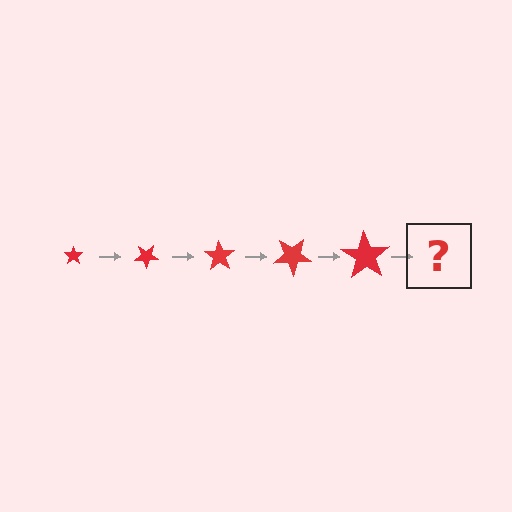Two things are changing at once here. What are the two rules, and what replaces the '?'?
The two rules are that the star grows larger each step and it rotates 35 degrees each step. The '?' should be a star, larger than the previous one and rotated 175 degrees from the start.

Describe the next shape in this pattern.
It should be a star, larger than the previous one and rotated 175 degrees from the start.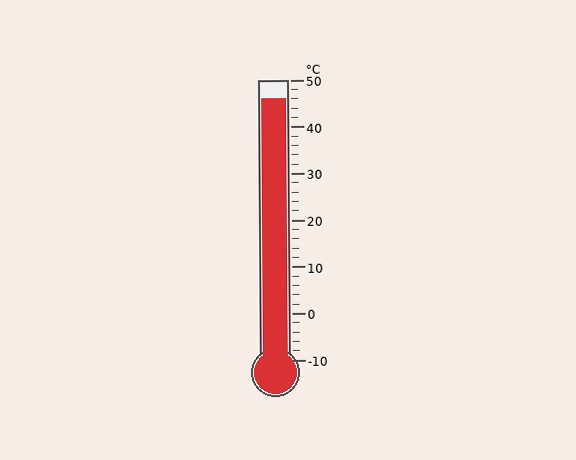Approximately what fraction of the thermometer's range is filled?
The thermometer is filled to approximately 95% of its range.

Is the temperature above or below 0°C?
The temperature is above 0°C.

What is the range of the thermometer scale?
The thermometer scale ranges from -10°C to 50°C.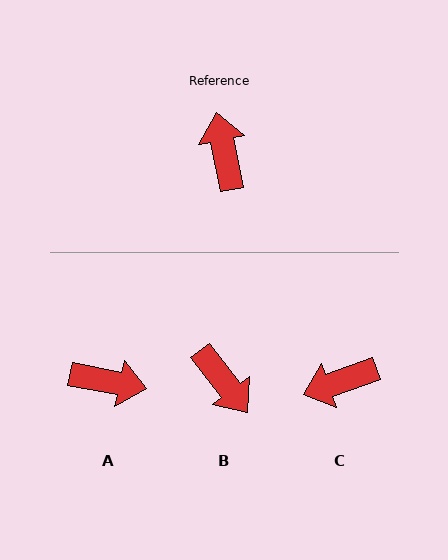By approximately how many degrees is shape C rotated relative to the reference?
Approximately 98 degrees counter-clockwise.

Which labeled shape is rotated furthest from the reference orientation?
B, about 154 degrees away.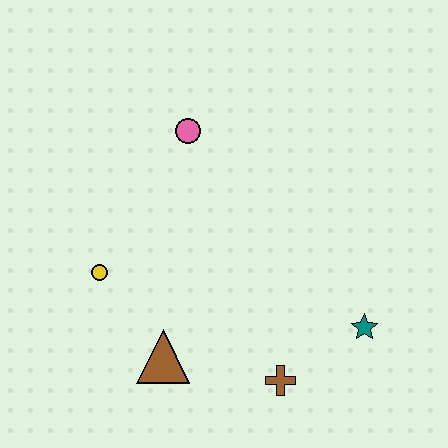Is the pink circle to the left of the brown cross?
Yes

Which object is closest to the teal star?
The brown cross is closest to the teal star.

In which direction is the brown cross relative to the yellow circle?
The brown cross is to the right of the yellow circle.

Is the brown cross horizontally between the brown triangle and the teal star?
Yes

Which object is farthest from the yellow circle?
The teal star is farthest from the yellow circle.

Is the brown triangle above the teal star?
No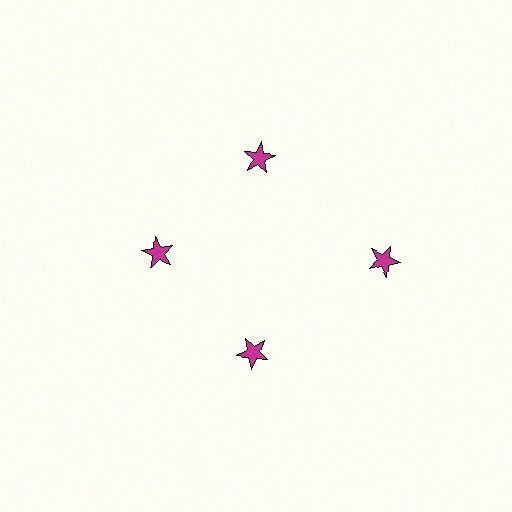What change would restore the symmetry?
The symmetry would be restored by moving it inward, back onto the ring so that all 4 stars sit at equal angles and equal distance from the center.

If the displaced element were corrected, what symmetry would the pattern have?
It would have 4-fold rotational symmetry — the pattern would map onto itself every 90 degrees.